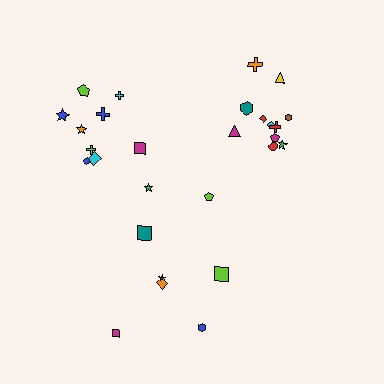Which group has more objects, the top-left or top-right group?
The top-right group.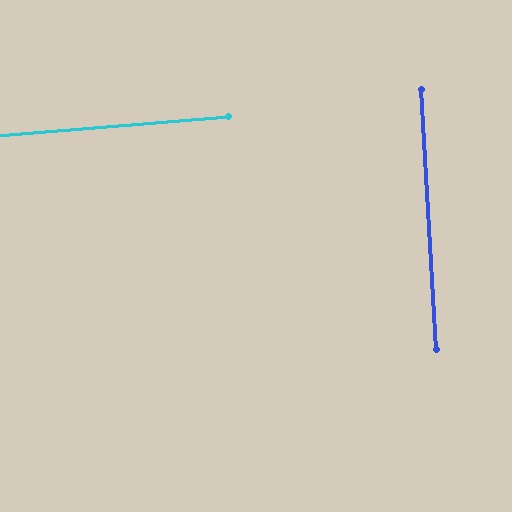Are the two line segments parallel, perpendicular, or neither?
Perpendicular — they meet at approximately 89°.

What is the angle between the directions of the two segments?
Approximately 89 degrees.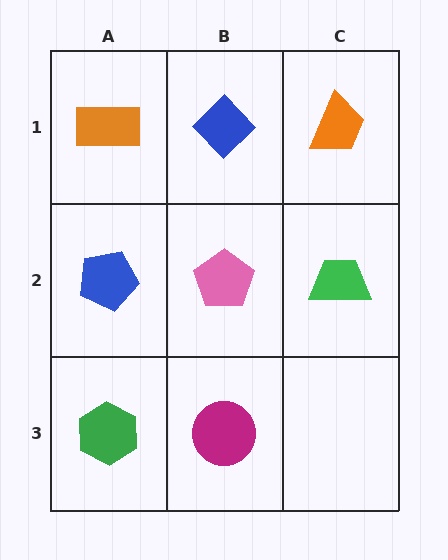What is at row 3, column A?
A green hexagon.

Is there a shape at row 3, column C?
No, that cell is empty.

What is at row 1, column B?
A blue diamond.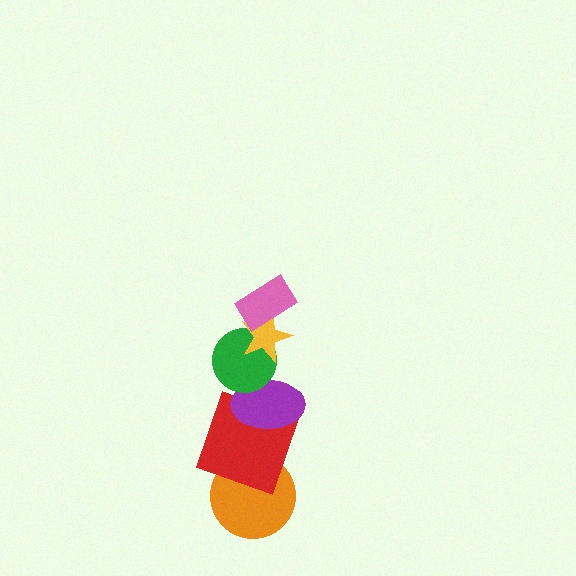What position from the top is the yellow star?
The yellow star is 2nd from the top.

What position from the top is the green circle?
The green circle is 3rd from the top.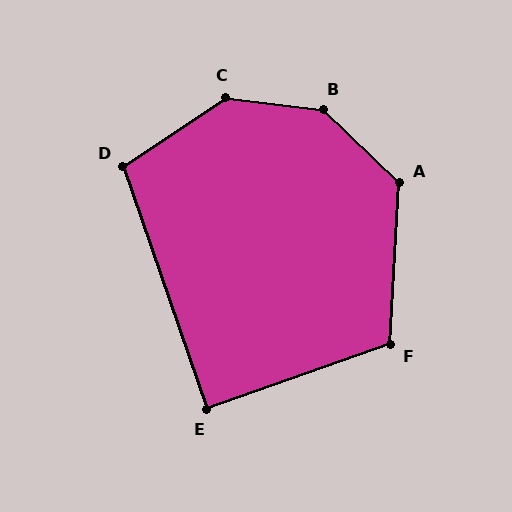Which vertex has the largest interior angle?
B, at approximately 143 degrees.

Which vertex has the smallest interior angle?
E, at approximately 90 degrees.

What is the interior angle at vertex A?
Approximately 131 degrees (obtuse).